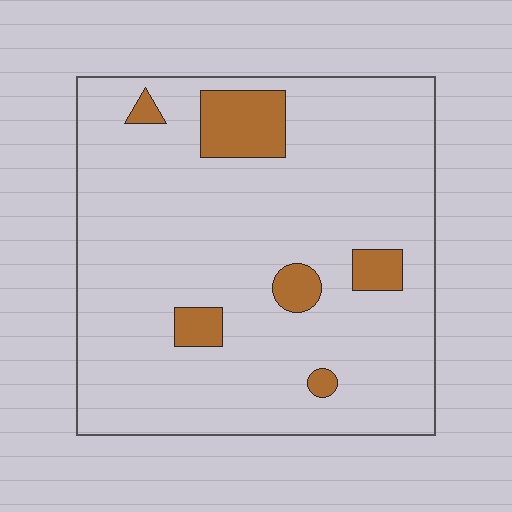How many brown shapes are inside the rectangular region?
6.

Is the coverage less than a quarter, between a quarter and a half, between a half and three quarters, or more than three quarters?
Less than a quarter.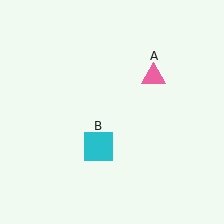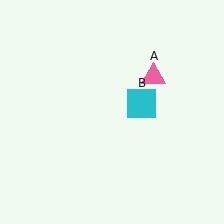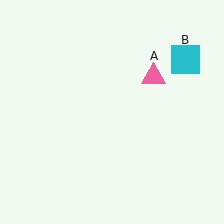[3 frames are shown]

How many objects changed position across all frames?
1 object changed position: cyan square (object B).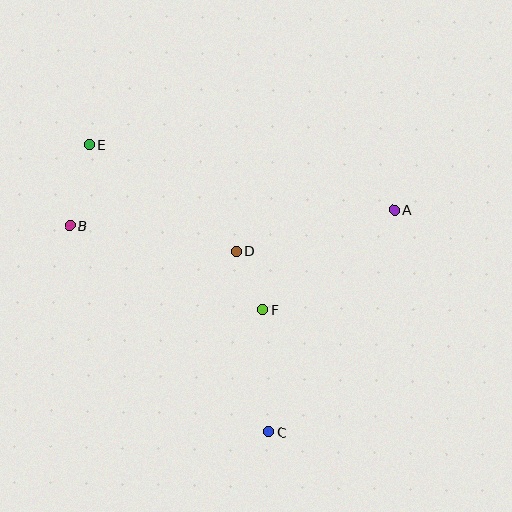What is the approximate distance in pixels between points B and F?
The distance between B and F is approximately 211 pixels.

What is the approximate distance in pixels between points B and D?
The distance between B and D is approximately 168 pixels.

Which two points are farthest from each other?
Points C and E are farthest from each other.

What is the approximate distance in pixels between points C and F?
The distance between C and F is approximately 122 pixels.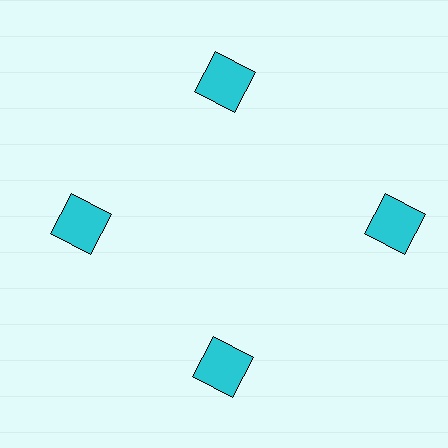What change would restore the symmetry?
The symmetry would be restored by moving it inward, back onto the ring so that all 4 squares sit at equal angles and equal distance from the center.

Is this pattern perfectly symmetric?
No. The 4 cyan squares are arranged in a ring, but one element near the 3 o'clock position is pushed outward from the center, breaking the 4-fold rotational symmetry.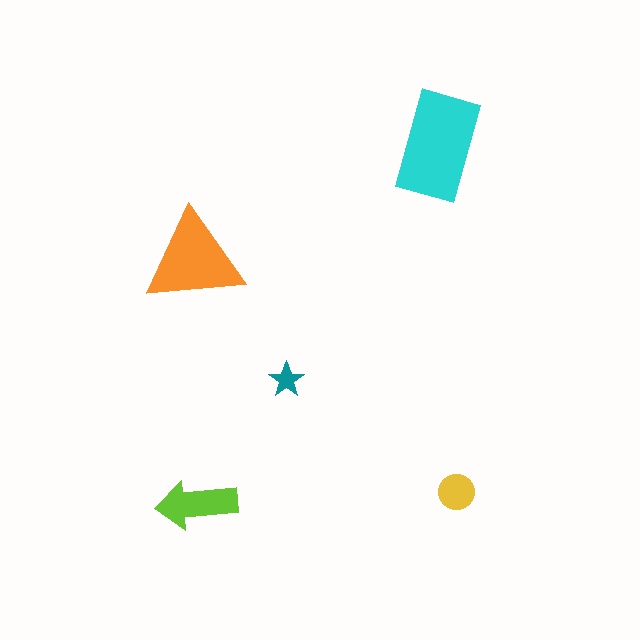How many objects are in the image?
There are 5 objects in the image.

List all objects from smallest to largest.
The teal star, the yellow circle, the lime arrow, the orange triangle, the cyan rectangle.